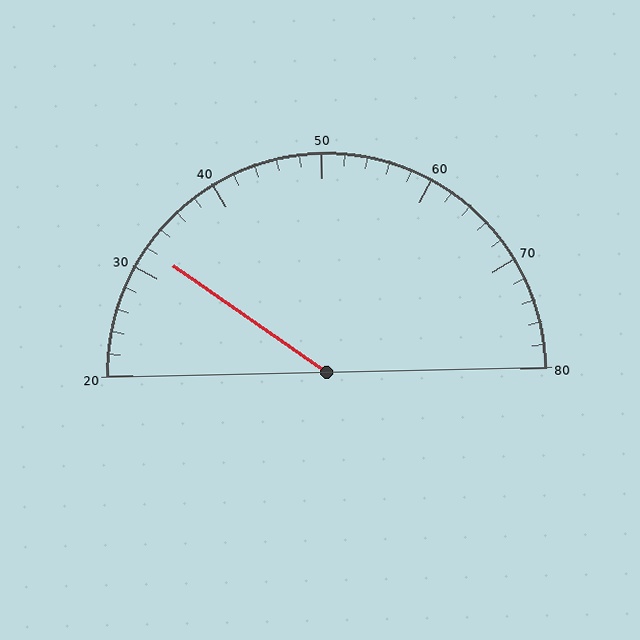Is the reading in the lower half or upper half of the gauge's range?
The reading is in the lower half of the range (20 to 80).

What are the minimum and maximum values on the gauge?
The gauge ranges from 20 to 80.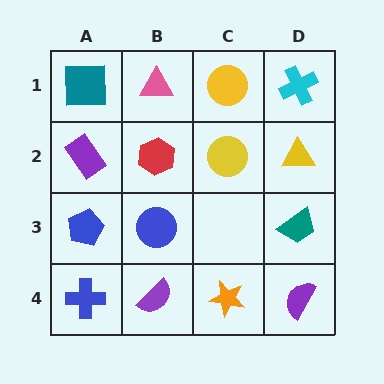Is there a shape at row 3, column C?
No, that cell is empty.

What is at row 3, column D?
A teal trapezoid.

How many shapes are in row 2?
4 shapes.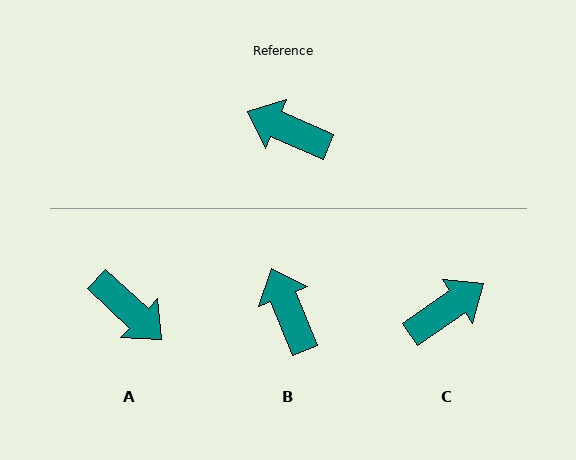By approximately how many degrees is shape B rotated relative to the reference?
Approximately 44 degrees clockwise.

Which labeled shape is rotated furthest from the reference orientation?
A, about 161 degrees away.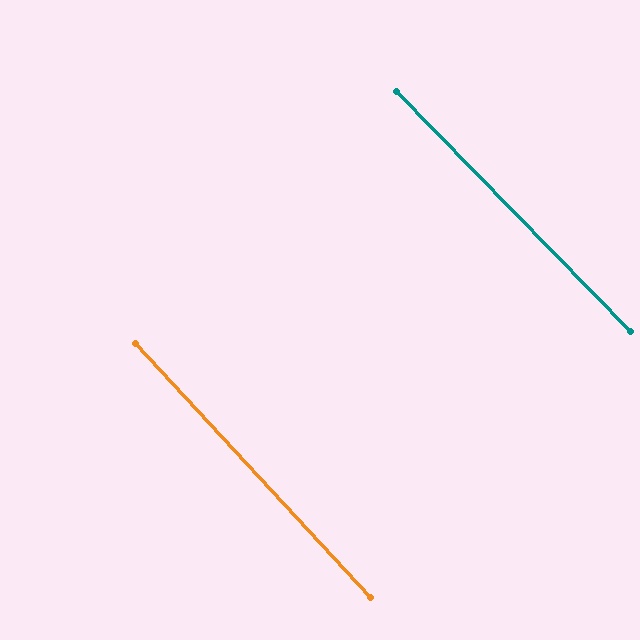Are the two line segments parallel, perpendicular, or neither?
Parallel — their directions differ by only 1.6°.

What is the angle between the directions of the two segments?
Approximately 2 degrees.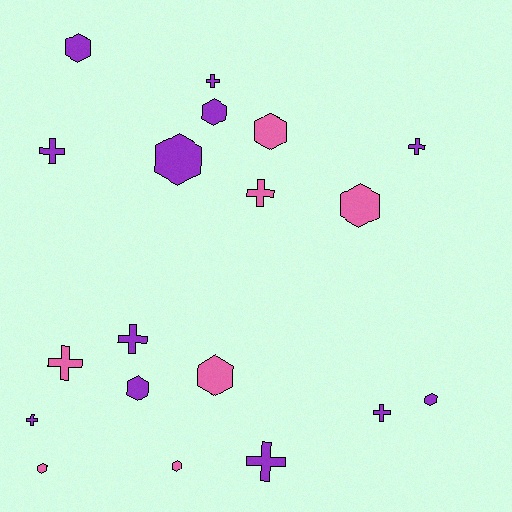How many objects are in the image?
There are 19 objects.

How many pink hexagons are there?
There are 5 pink hexagons.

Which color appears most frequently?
Purple, with 12 objects.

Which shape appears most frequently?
Hexagon, with 10 objects.